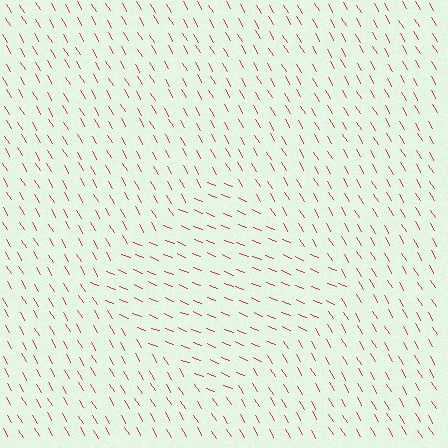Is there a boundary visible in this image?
Yes, there is a texture boundary formed by a change in line orientation.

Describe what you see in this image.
The image is filled with small red line segments. A diamond region in the image has lines oriented differently from the surrounding lines, creating a visible texture boundary.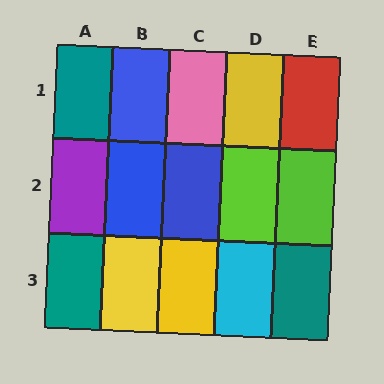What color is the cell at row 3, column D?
Cyan.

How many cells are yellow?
3 cells are yellow.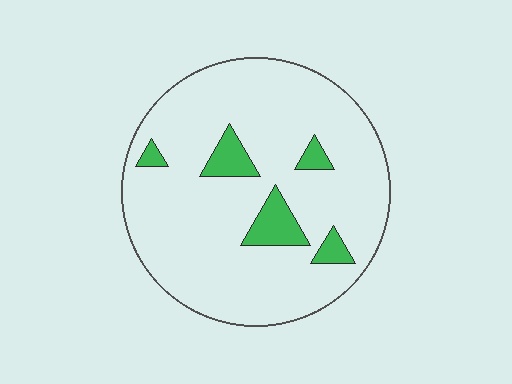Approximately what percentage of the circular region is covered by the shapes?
Approximately 10%.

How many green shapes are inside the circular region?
5.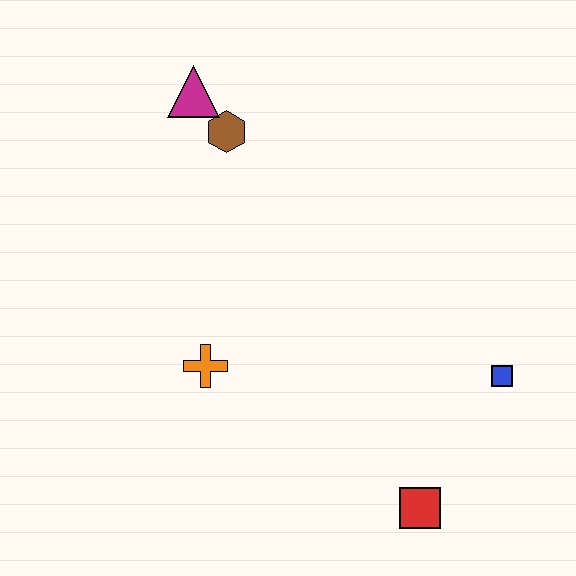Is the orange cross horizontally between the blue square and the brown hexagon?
No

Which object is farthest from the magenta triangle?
The red square is farthest from the magenta triangle.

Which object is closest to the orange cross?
The brown hexagon is closest to the orange cross.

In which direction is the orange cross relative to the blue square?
The orange cross is to the left of the blue square.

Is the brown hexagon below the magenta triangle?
Yes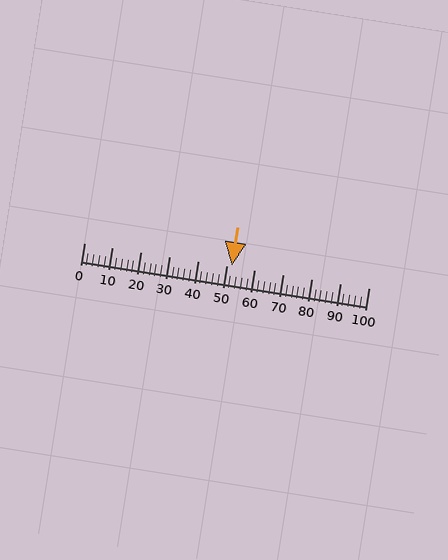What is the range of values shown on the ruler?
The ruler shows values from 0 to 100.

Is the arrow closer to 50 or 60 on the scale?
The arrow is closer to 50.